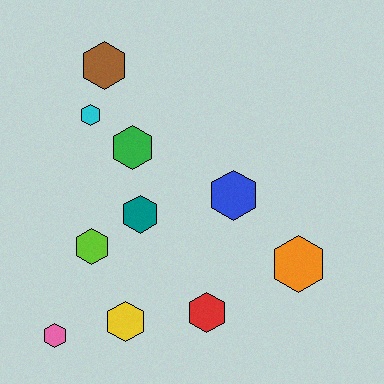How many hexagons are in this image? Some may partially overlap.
There are 10 hexagons.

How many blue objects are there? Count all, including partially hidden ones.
There is 1 blue object.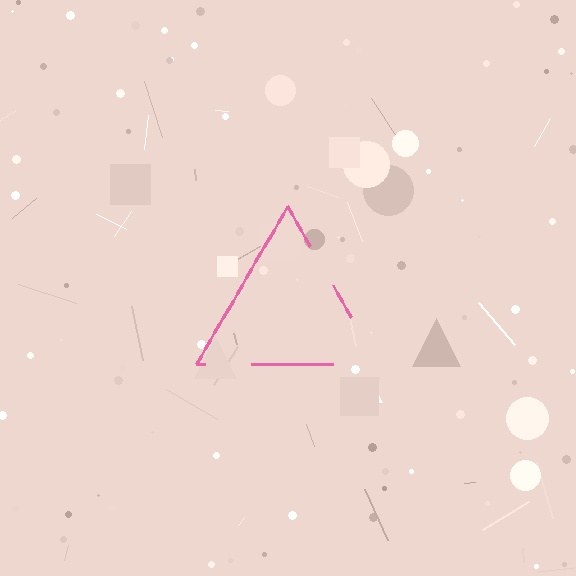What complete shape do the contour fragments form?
The contour fragments form a triangle.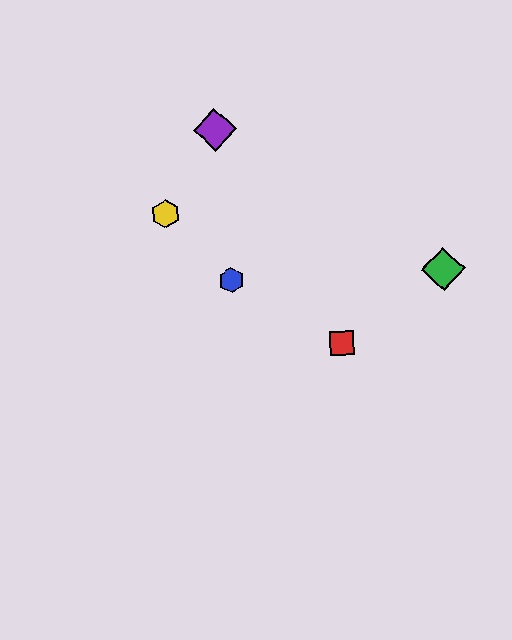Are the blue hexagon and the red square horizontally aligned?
No, the blue hexagon is at y≈280 and the red square is at y≈343.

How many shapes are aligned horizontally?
2 shapes (the blue hexagon, the green diamond) are aligned horizontally.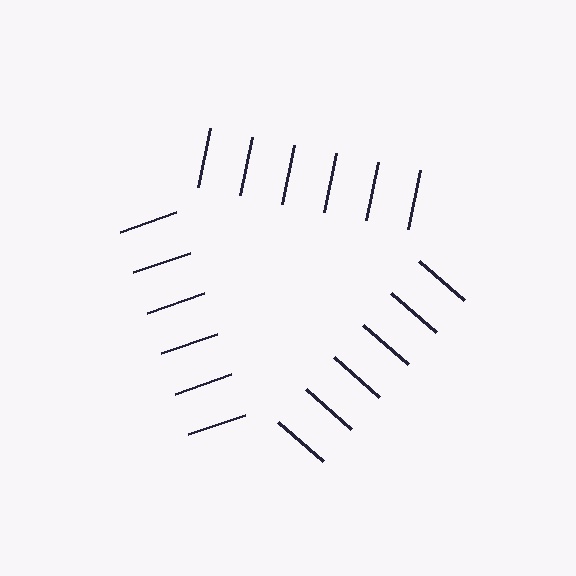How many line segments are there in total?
18 — 6 along each of the 3 edges.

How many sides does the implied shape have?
3 sides — the line-ends trace a triangle.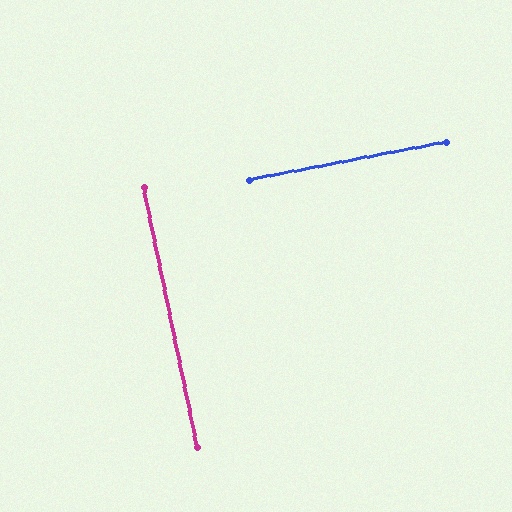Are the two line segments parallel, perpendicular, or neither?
Perpendicular — they meet at approximately 89°.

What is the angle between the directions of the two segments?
Approximately 89 degrees.